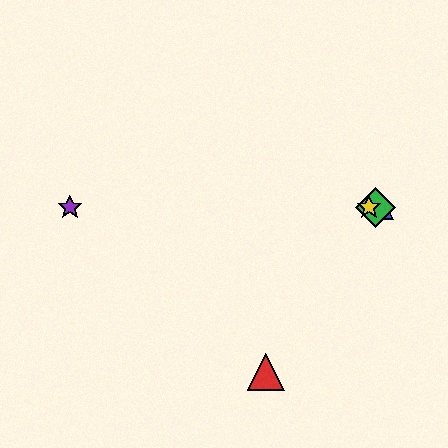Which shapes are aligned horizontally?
The blue triangle, the green diamond, the yellow star, the purple star are aligned horizontally.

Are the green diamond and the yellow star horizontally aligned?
Yes, both are at y≈207.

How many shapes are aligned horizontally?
4 shapes (the blue triangle, the green diamond, the yellow star, the purple star) are aligned horizontally.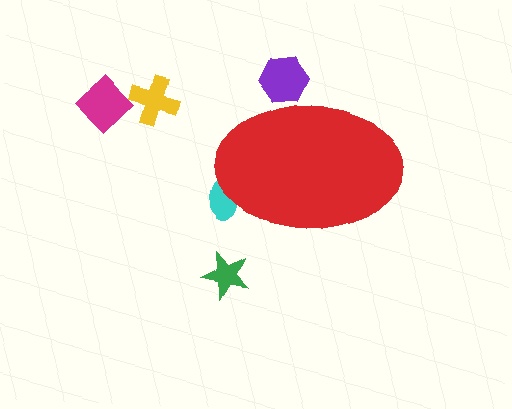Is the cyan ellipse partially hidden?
Yes, the cyan ellipse is partially hidden behind the red ellipse.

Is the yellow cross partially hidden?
No, the yellow cross is fully visible.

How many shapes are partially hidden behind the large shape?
2 shapes are partially hidden.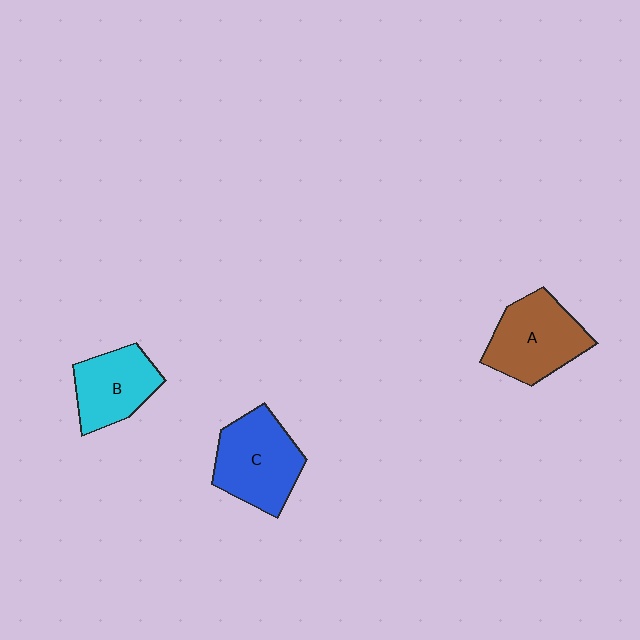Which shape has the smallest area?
Shape B (cyan).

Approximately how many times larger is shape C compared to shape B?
Approximately 1.3 times.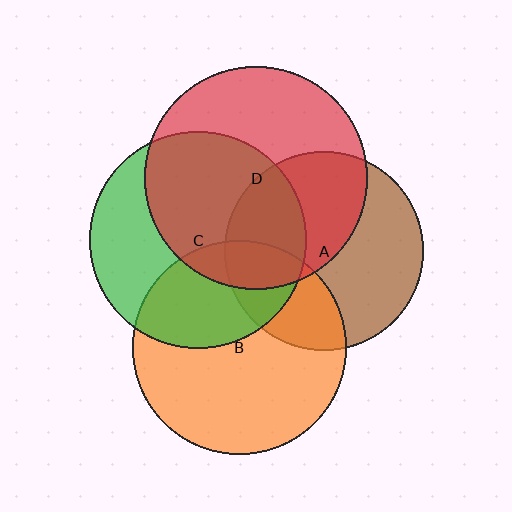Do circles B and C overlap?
Yes.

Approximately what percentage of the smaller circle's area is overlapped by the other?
Approximately 35%.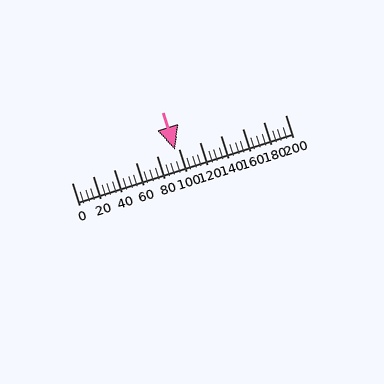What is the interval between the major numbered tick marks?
The major tick marks are spaced 20 units apart.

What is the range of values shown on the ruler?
The ruler shows values from 0 to 200.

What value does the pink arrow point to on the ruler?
The pink arrow points to approximately 97.